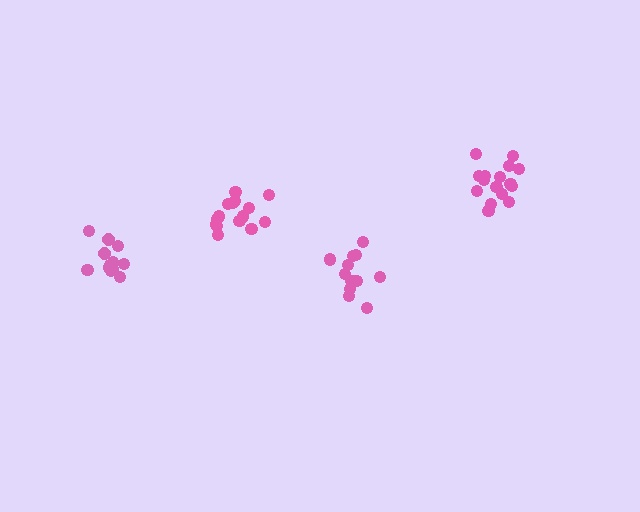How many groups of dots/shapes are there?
There are 4 groups.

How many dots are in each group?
Group 1: 13 dots, Group 2: 16 dots, Group 3: 13 dots, Group 4: 16 dots (58 total).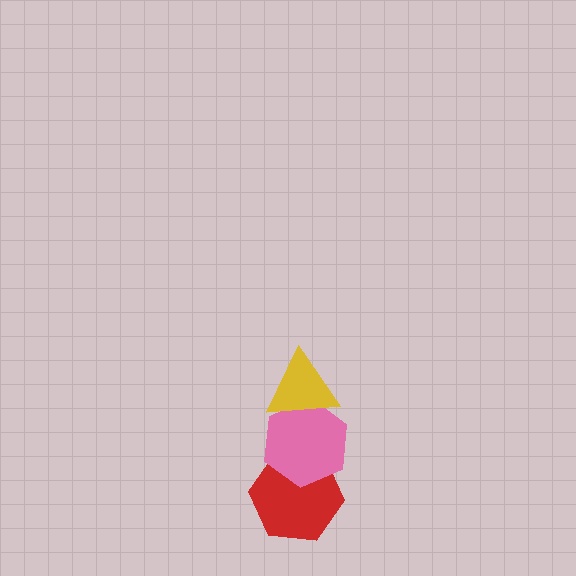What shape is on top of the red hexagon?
The pink hexagon is on top of the red hexagon.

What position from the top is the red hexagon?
The red hexagon is 3rd from the top.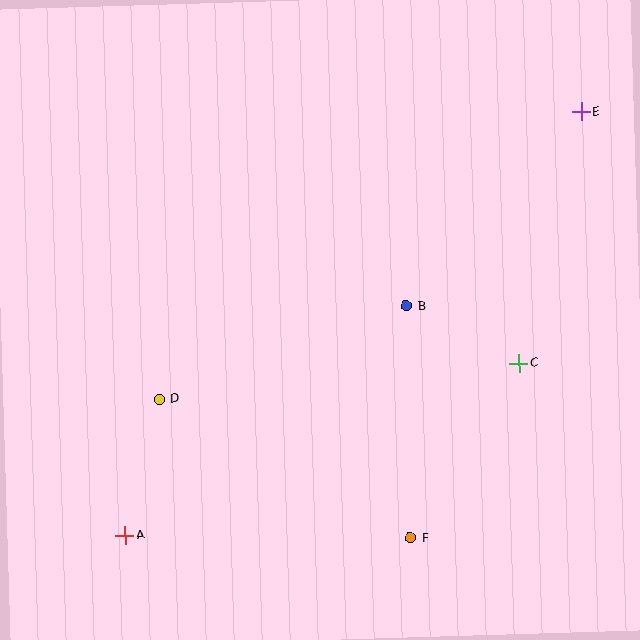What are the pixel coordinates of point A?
Point A is at (125, 535).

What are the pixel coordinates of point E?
Point E is at (581, 112).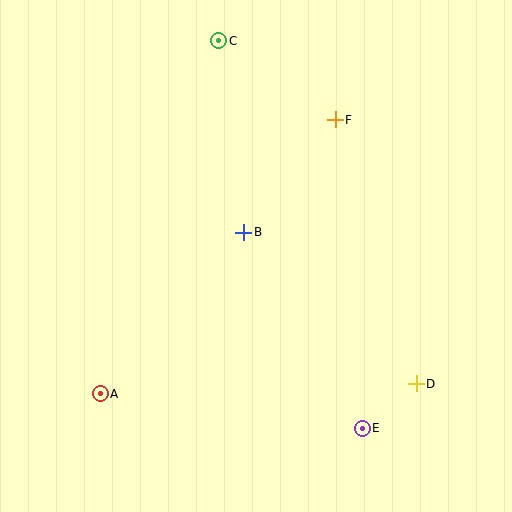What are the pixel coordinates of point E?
Point E is at (362, 428).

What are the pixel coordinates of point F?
Point F is at (335, 120).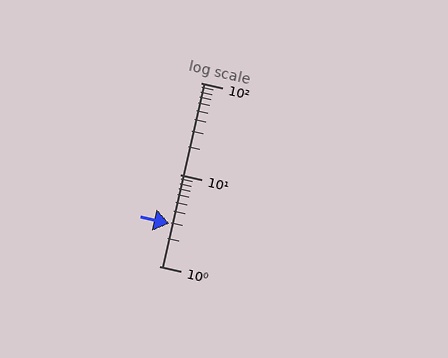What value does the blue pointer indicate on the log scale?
The pointer indicates approximately 2.9.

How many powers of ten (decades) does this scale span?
The scale spans 2 decades, from 1 to 100.